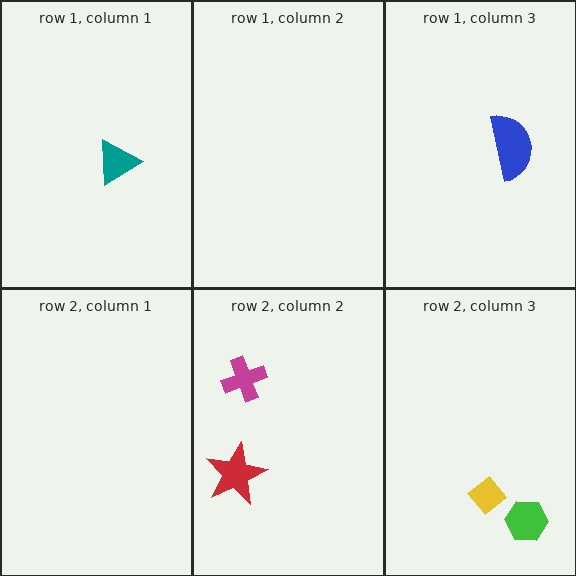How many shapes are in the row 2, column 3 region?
2.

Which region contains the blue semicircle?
The row 1, column 3 region.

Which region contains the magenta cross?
The row 2, column 2 region.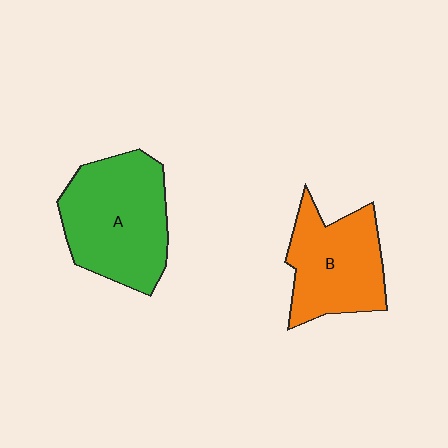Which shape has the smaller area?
Shape B (orange).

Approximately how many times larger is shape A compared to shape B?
Approximately 1.3 times.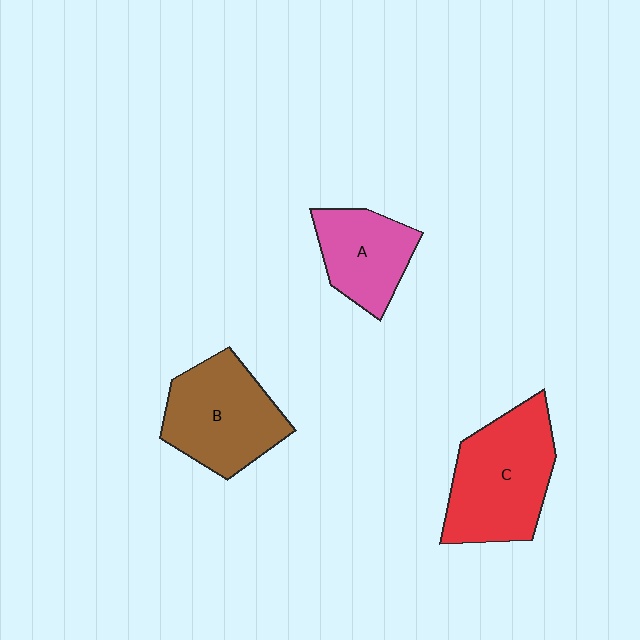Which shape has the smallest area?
Shape A (pink).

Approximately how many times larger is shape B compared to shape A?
Approximately 1.4 times.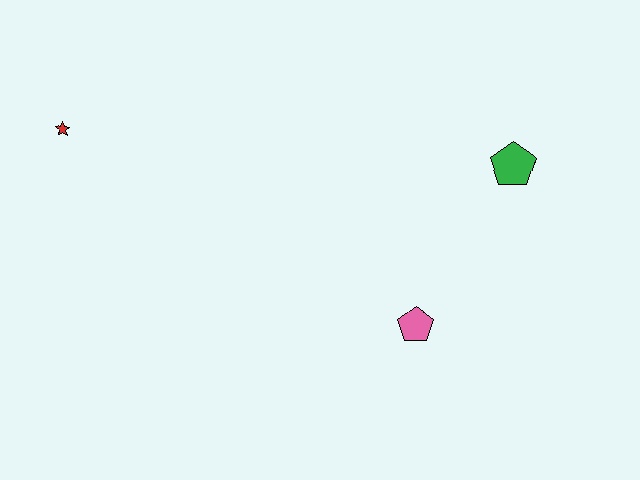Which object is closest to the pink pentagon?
The green pentagon is closest to the pink pentagon.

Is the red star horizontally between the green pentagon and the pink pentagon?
No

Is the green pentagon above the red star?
No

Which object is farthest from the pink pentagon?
The red star is farthest from the pink pentagon.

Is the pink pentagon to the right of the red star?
Yes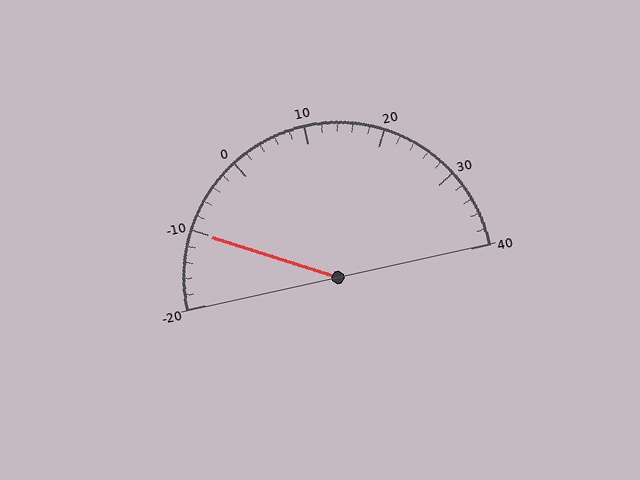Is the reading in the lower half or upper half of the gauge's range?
The reading is in the lower half of the range (-20 to 40).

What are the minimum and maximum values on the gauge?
The gauge ranges from -20 to 40.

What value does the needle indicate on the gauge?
The needle indicates approximately -10.